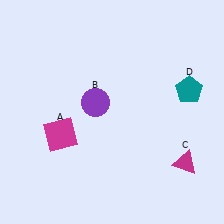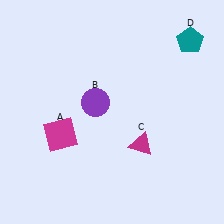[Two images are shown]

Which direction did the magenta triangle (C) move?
The magenta triangle (C) moved left.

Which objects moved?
The objects that moved are: the magenta triangle (C), the teal pentagon (D).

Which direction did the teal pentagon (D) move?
The teal pentagon (D) moved up.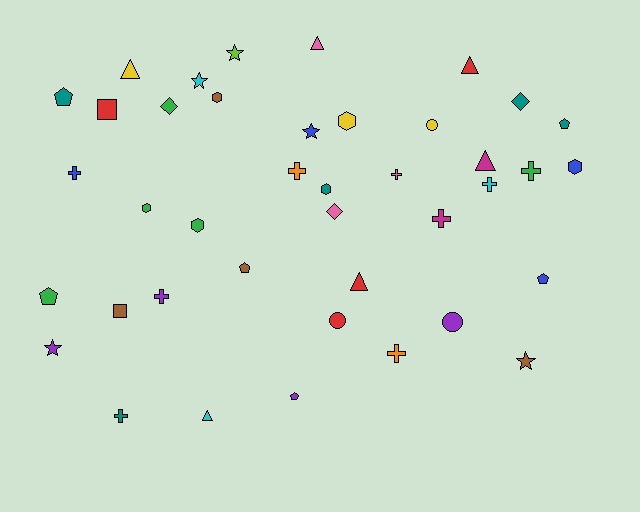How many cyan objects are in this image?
There are 3 cyan objects.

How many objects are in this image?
There are 40 objects.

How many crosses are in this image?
There are 9 crosses.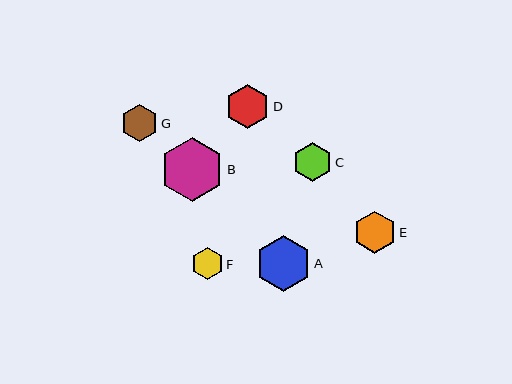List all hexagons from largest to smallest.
From largest to smallest: B, A, D, E, C, G, F.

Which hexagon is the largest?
Hexagon B is the largest with a size of approximately 63 pixels.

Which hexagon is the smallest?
Hexagon F is the smallest with a size of approximately 32 pixels.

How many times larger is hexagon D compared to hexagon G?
Hexagon D is approximately 1.2 times the size of hexagon G.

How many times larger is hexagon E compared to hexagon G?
Hexagon E is approximately 1.1 times the size of hexagon G.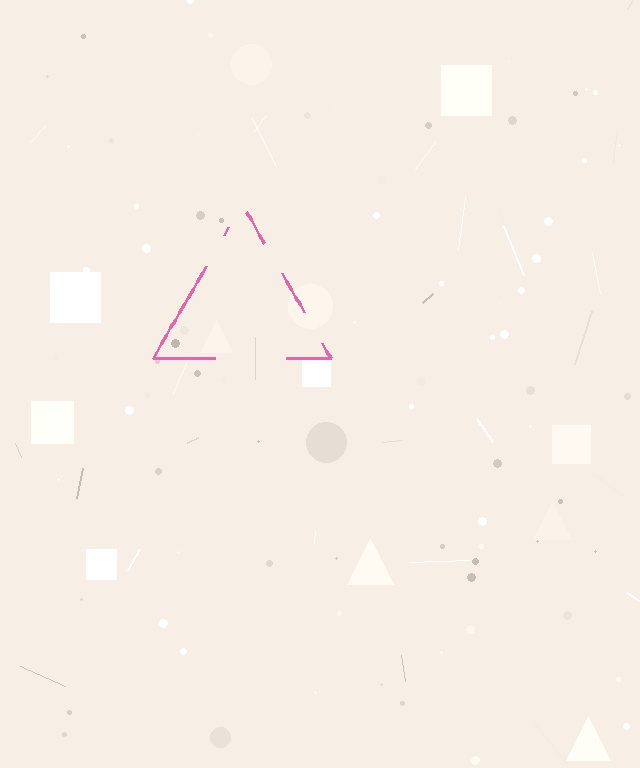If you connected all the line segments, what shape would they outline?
They would outline a triangle.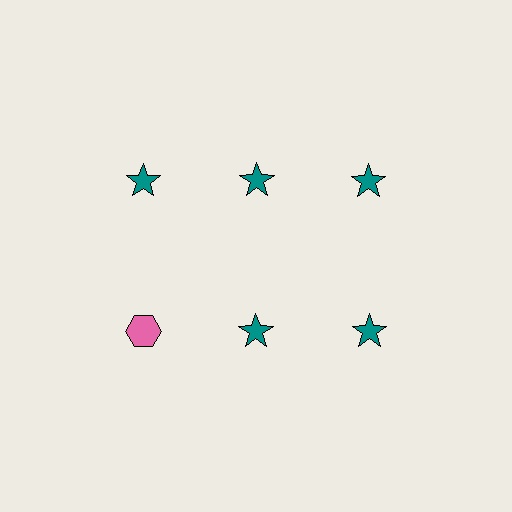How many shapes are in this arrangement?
There are 6 shapes arranged in a grid pattern.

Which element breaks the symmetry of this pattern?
The pink hexagon in the second row, leftmost column breaks the symmetry. All other shapes are teal stars.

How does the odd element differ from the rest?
It differs in both color (pink instead of teal) and shape (hexagon instead of star).